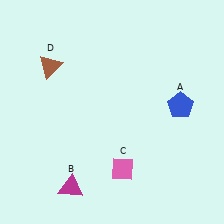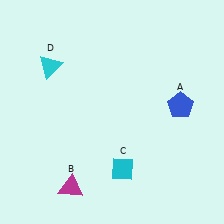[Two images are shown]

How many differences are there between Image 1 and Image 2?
There are 2 differences between the two images.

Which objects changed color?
C changed from pink to cyan. D changed from brown to cyan.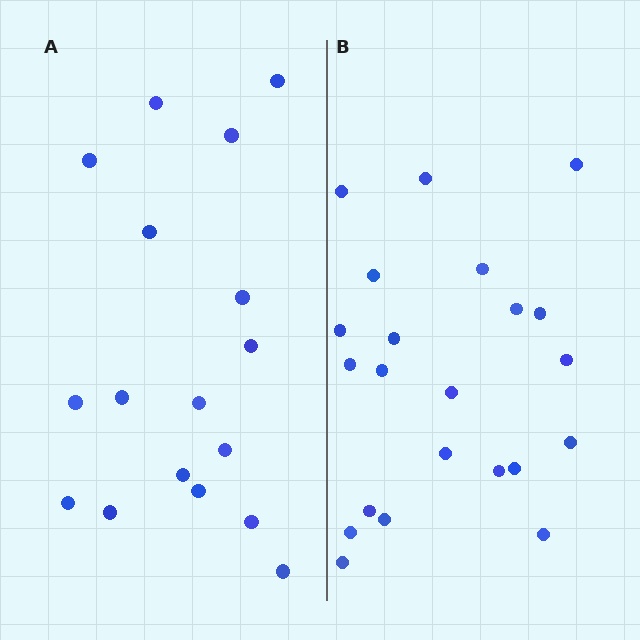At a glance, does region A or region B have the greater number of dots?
Region B (the right region) has more dots.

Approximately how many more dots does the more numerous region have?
Region B has about 5 more dots than region A.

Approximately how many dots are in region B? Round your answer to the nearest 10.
About 20 dots. (The exact count is 22, which rounds to 20.)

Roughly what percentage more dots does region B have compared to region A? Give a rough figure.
About 30% more.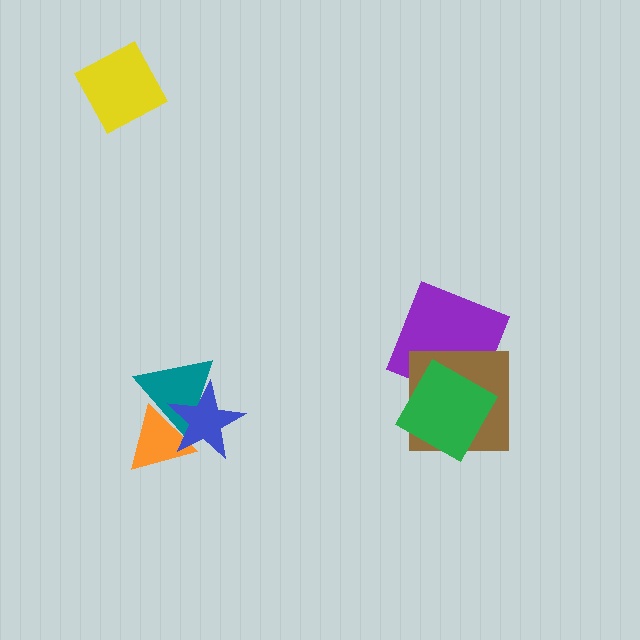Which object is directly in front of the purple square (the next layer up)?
The brown square is directly in front of the purple square.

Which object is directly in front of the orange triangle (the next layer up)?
The teal triangle is directly in front of the orange triangle.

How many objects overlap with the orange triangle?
2 objects overlap with the orange triangle.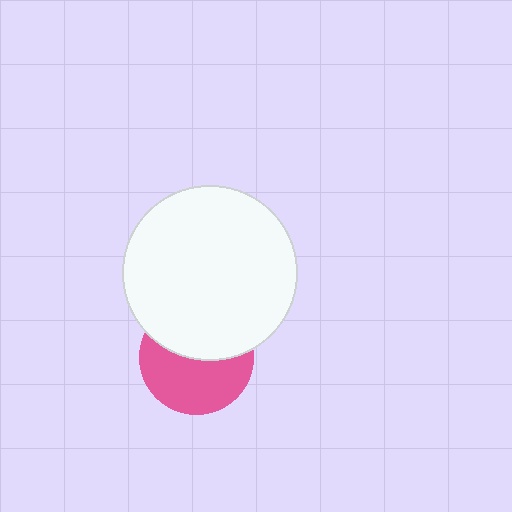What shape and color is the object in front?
The object in front is a white circle.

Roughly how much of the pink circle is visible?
About half of it is visible (roughly 54%).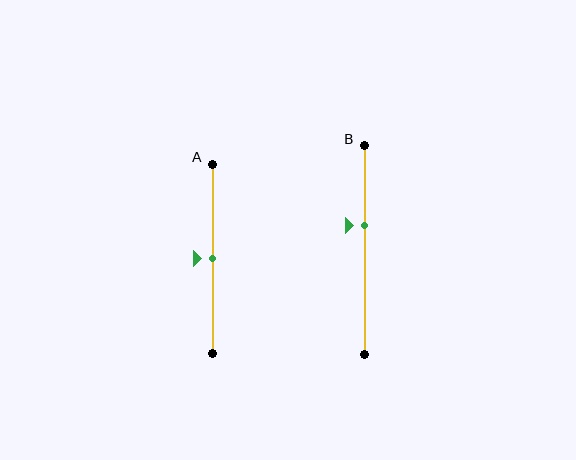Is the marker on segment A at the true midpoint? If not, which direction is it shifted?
Yes, the marker on segment A is at the true midpoint.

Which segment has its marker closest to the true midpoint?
Segment A has its marker closest to the true midpoint.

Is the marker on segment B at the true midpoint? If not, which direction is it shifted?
No, the marker on segment B is shifted upward by about 12% of the segment length.